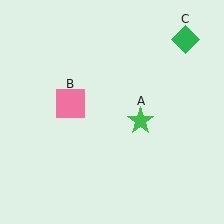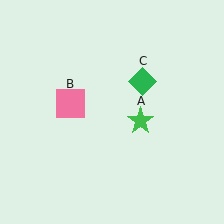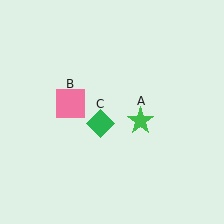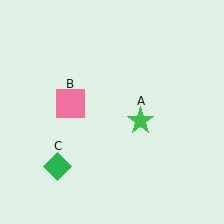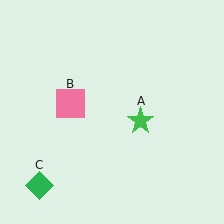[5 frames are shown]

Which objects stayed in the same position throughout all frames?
Green star (object A) and pink square (object B) remained stationary.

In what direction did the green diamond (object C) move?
The green diamond (object C) moved down and to the left.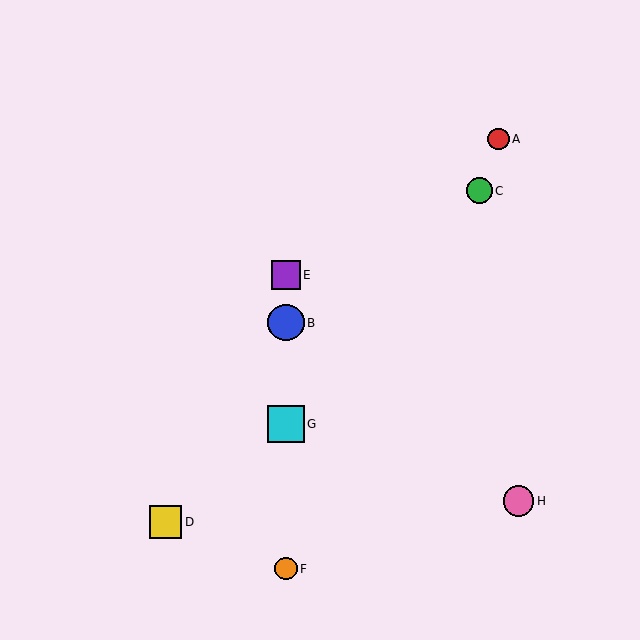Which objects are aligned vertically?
Objects B, E, F, G are aligned vertically.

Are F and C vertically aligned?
No, F is at x≈286 and C is at x≈479.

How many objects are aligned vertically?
4 objects (B, E, F, G) are aligned vertically.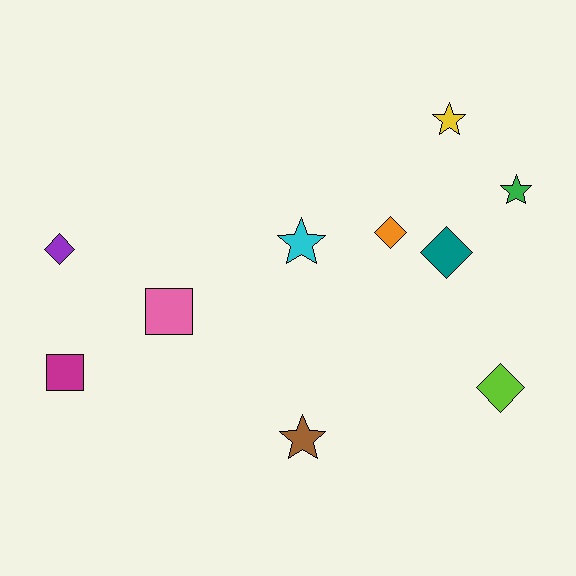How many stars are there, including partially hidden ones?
There are 4 stars.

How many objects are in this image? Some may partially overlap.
There are 10 objects.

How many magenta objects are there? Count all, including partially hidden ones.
There is 1 magenta object.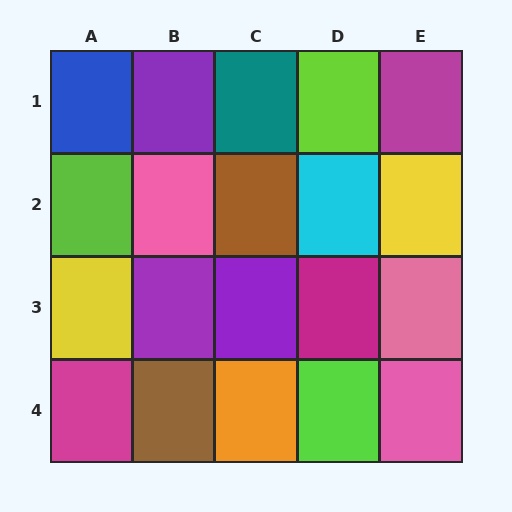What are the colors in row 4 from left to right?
Magenta, brown, orange, lime, pink.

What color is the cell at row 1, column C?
Teal.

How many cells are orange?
1 cell is orange.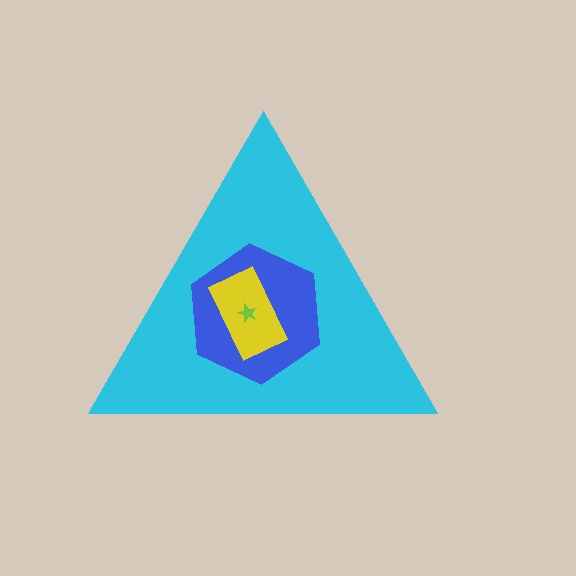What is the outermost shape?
The cyan triangle.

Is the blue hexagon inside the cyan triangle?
Yes.